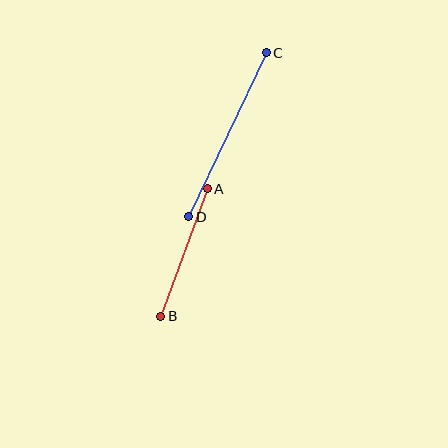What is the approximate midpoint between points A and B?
The midpoint is at approximately (184, 253) pixels.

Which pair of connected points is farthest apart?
Points C and D are farthest apart.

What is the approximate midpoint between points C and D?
The midpoint is at approximately (227, 135) pixels.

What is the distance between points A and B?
The distance is approximately 136 pixels.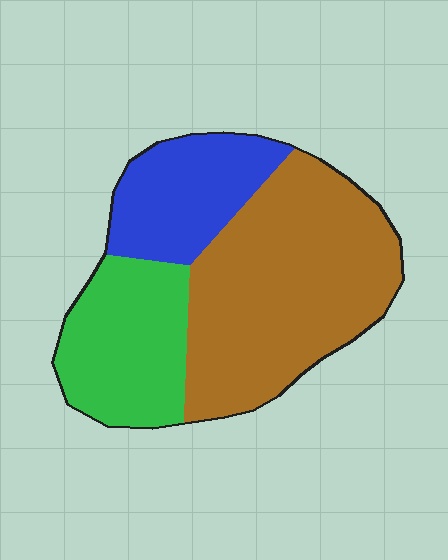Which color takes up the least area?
Blue, at roughly 20%.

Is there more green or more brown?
Brown.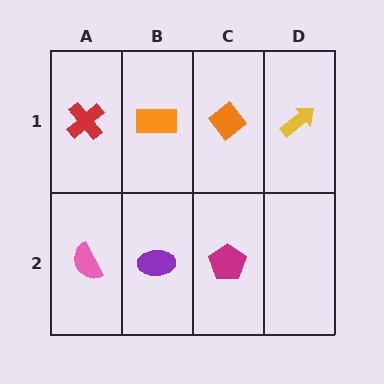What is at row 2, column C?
A magenta pentagon.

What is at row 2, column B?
A purple ellipse.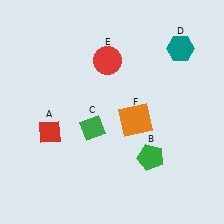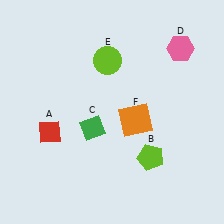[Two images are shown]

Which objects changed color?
B changed from green to lime. D changed from teal to pink. E changed from red to lime.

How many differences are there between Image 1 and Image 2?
There are 3 differences between the two images.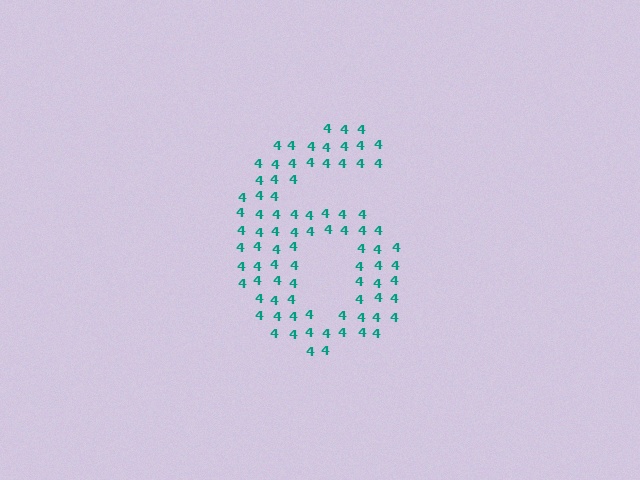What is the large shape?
The large shape is the digit 6.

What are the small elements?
The small elements are digit 4's.